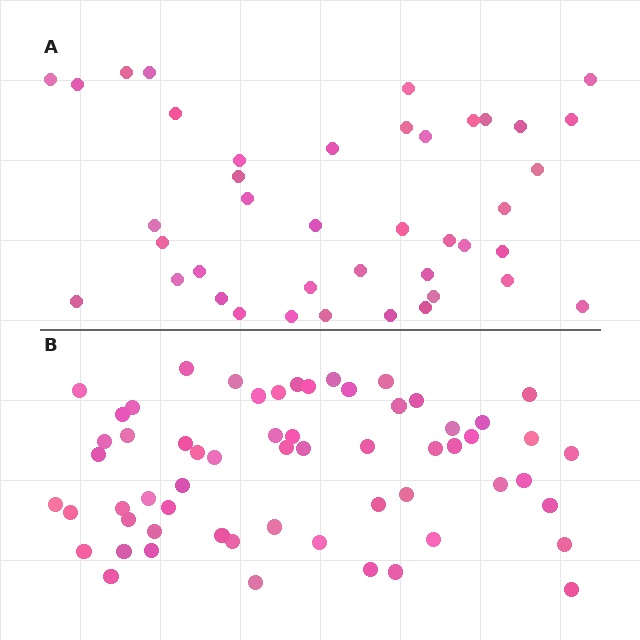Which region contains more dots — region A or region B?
Region B (the bottom region) has more dots.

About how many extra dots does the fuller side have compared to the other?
Region B has approximately 20 more dots than region A.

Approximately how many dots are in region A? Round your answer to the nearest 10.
About 40 dots. (The exact count is 41, which rounds to 40.)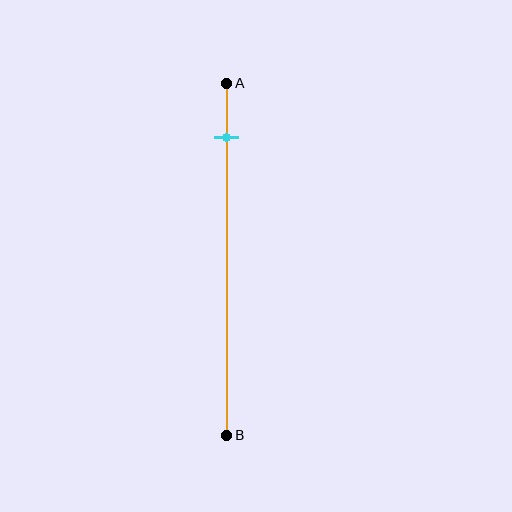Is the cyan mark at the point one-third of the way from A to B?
No, the mark is at about 15% from A, not at the 33% one-third point.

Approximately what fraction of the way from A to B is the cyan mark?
The cyan mark is approximately 15% of the way from A to B.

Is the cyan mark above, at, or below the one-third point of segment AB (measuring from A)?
The cyan mark is above the one-third point of segment AB.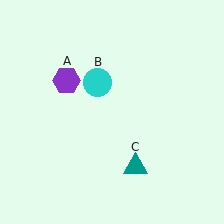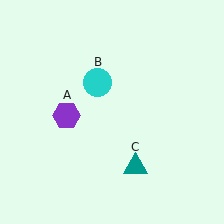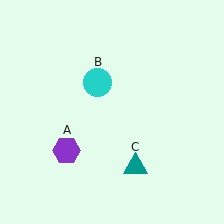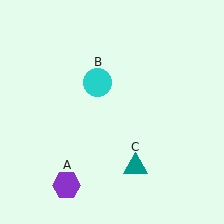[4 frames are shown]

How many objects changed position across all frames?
1 object changed position: purple hexagon (object A).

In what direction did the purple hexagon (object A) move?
The purple hexagon (object A) moved down.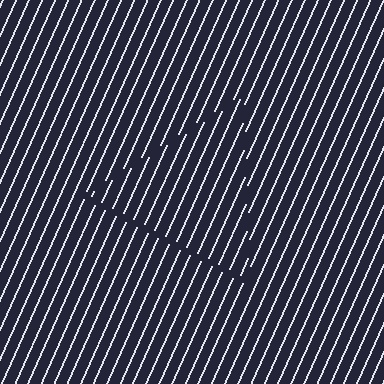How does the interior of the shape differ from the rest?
The interior of the shape contains the same grating, shifted by half a period — the contour is defined by the phase discontinuity where line-ends from the inner and outer gratings abut.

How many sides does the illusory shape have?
3 sides — the line-ends trace a triangle.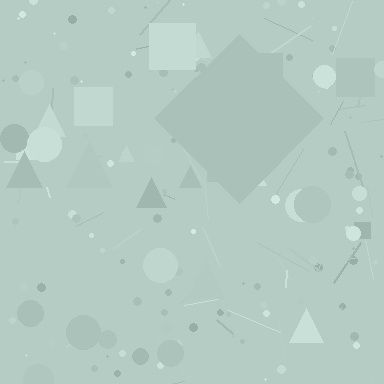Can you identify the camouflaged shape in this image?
The camouflaged shape is a diamond.